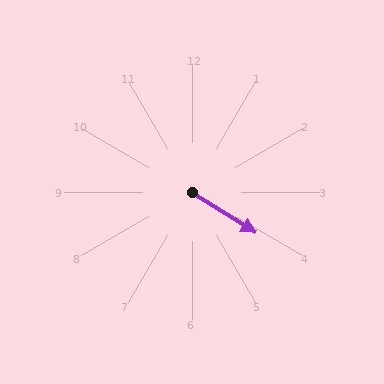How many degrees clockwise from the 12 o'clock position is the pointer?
Approximately 122 degrees.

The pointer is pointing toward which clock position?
Roughly 4 o'clock.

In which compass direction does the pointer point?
Southeast.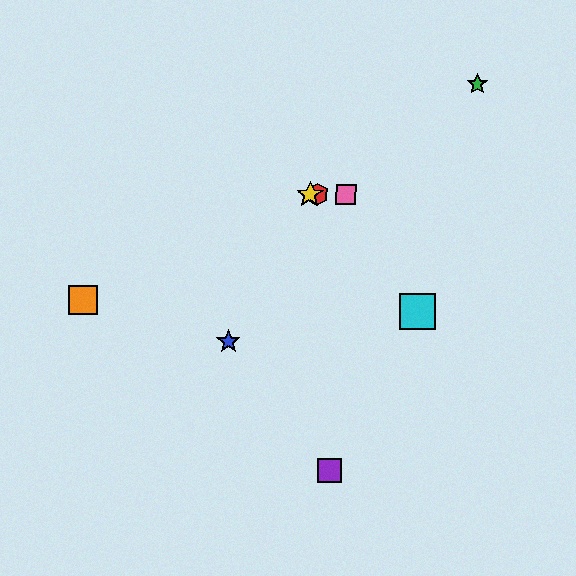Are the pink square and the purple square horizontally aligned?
No, the pink square is at y≈195 and the purple square is at y≈471.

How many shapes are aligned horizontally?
3 shapes (the red hexagon, the yellow star, the pink square) are aligned horizontally.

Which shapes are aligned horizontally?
The red hexagon, the yellow star, the pink square are aligned horizontally.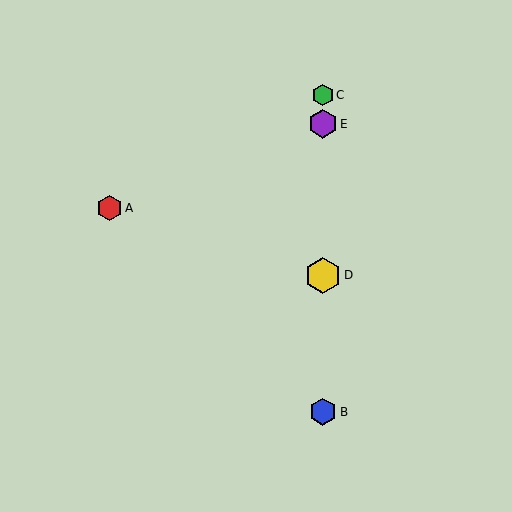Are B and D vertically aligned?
Yes, both are at x≈323.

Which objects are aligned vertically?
Objects B, C, D, E are aligned vertically.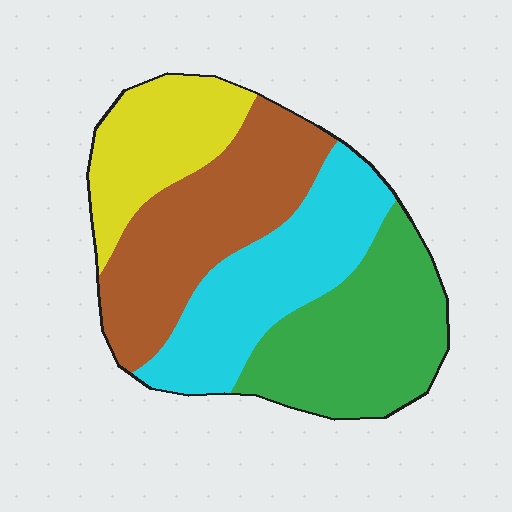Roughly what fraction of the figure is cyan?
Cyan covers about 25% of the figure.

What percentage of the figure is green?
Green takes up about one quarter (1/4) of the figure.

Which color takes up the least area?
Yellow, at roughly 20%.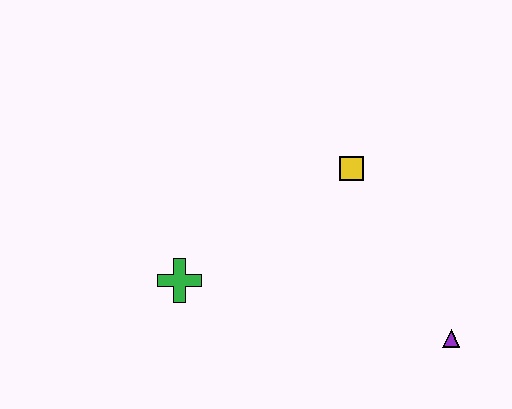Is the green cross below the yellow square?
Yes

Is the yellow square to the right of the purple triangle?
No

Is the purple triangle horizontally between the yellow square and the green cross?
No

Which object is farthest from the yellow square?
The green cross is farthest from the yellow square.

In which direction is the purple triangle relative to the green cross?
The purple triangle is to the right of the green cross.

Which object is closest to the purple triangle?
The yellow square is closest to the purple triangle.